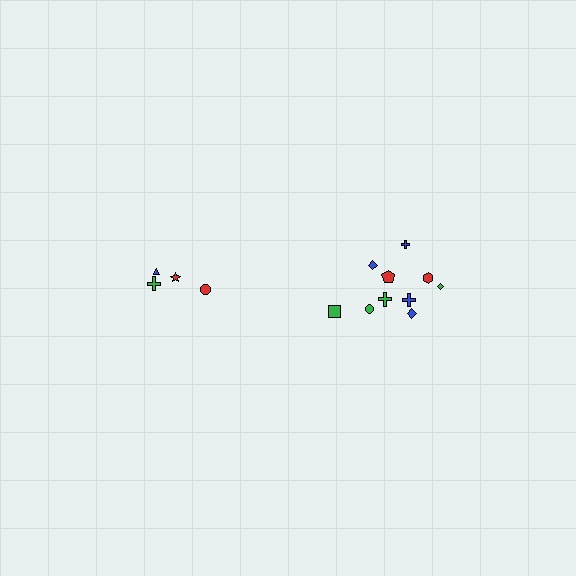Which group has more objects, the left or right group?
The right group.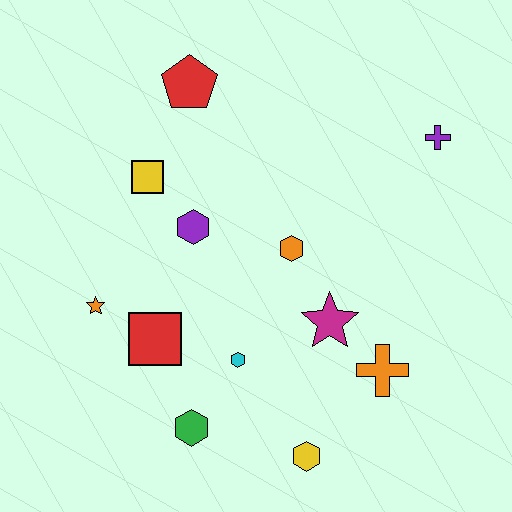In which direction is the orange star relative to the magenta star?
The orange star is to the left of the magenta star.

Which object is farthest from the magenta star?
The red pentagon is farthest from the magenta star.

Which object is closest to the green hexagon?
The cyan hexagon is closest to the green hexagon.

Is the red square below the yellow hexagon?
No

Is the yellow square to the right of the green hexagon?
No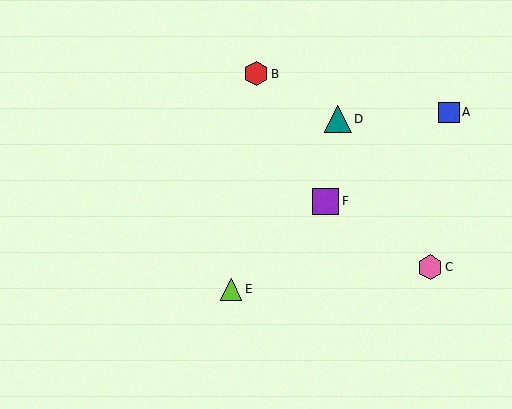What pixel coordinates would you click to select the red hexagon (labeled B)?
Click at (256, 74) to select the red hexagon B.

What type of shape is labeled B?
Shape B is a red hexagon.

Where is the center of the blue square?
The center of the blue square is at (449, 112).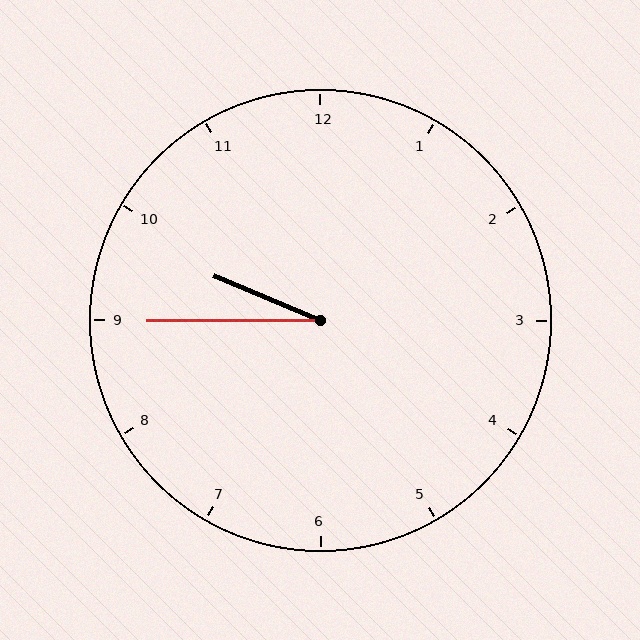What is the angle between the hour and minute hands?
Approximately 22 degrees.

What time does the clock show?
9:45.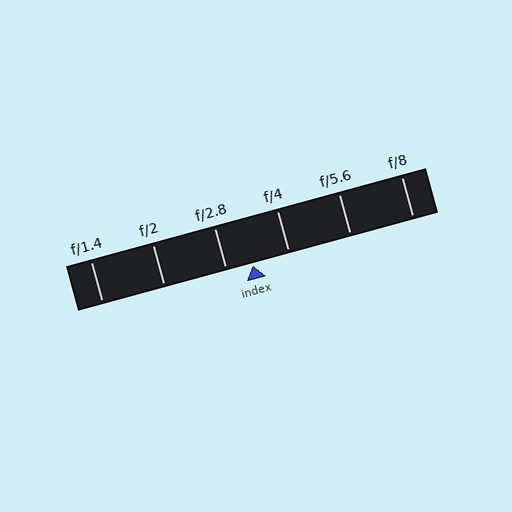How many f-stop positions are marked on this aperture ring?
There are 6 f-stop positions marked.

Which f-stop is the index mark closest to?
The index mark is closest to f/2.8.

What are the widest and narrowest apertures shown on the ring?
The widest aperture shown is f/1.4 and the narrowest is f/8.